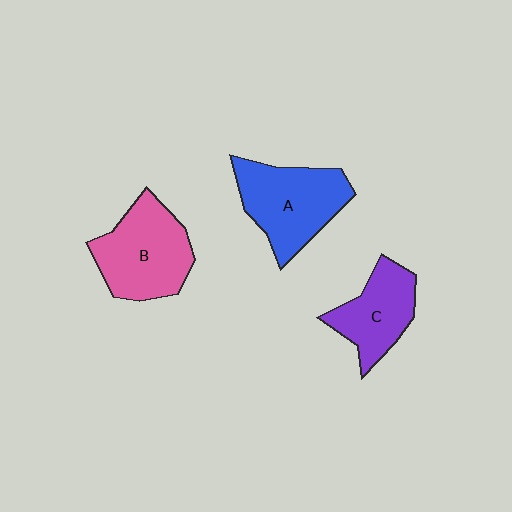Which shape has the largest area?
Shape B (pink).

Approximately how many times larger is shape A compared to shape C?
Approximately 1.3 times.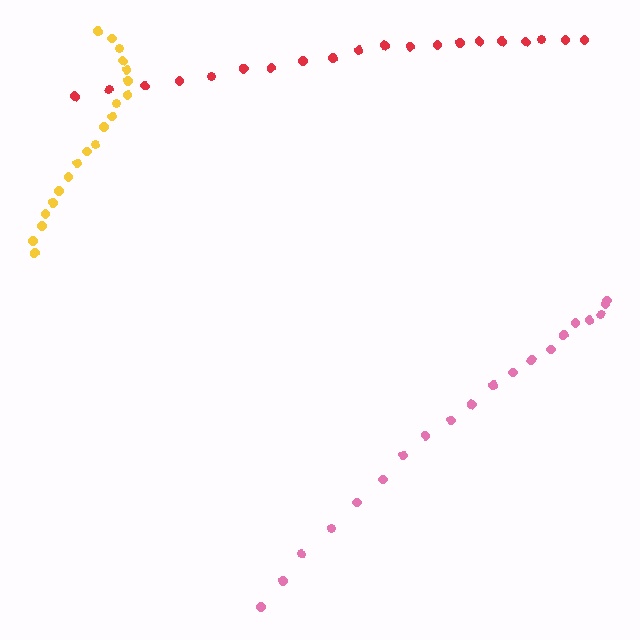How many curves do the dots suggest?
There are 3 distinct paths.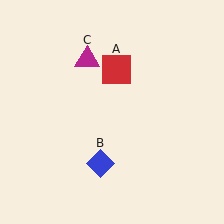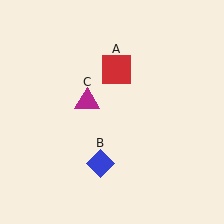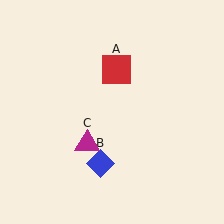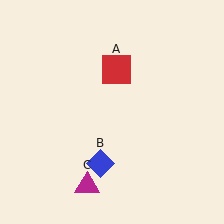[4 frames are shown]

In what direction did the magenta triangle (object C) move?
The magenta triangle (object C) moved down.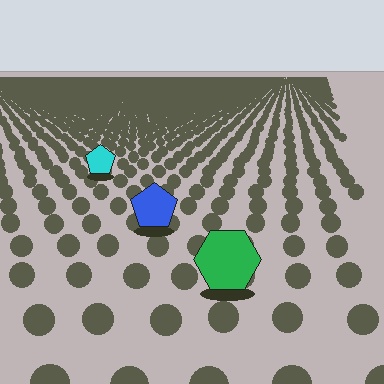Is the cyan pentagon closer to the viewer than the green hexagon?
No. The green hexagon is closer — you can tell from the texture gradient: the ground texture is coarser near it.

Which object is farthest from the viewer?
The cyan pentagon is farthest from the viewer. It appears smaller and the ground texture around it is denser.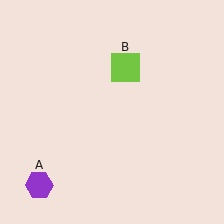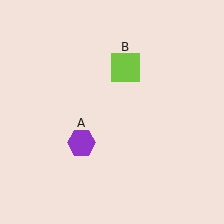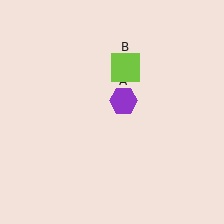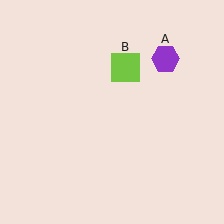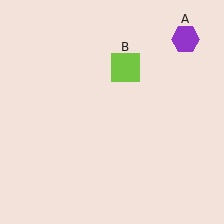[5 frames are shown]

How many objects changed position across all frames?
1 object changed position: purple hexagon (object A).